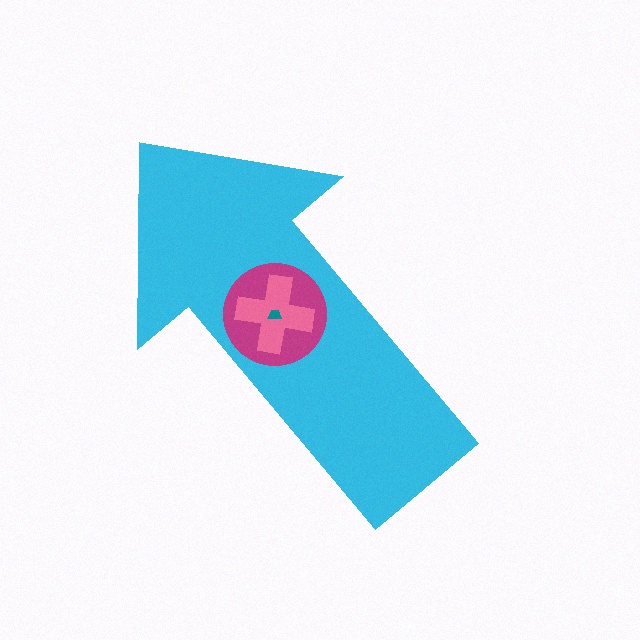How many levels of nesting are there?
4.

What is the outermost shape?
The cyan arrow.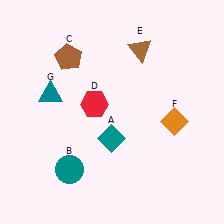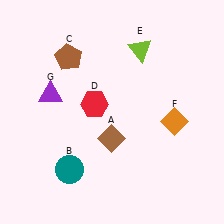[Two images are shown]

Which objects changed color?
A changed from teal to brown. E changed from brown to lime. G changed from teal to purple.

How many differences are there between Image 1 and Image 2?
There are 3 differences between the two images.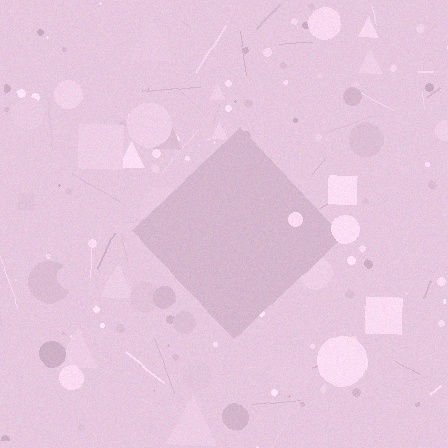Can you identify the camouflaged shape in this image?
The camouflaged shape is a diamond.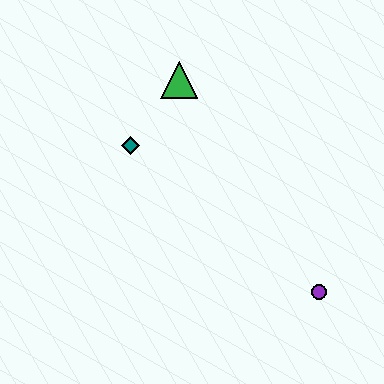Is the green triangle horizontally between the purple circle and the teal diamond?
Yes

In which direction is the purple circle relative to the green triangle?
The purple circle is below the green triangle.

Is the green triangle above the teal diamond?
Yes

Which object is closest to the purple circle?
The teal diamond is closest to the purple circle.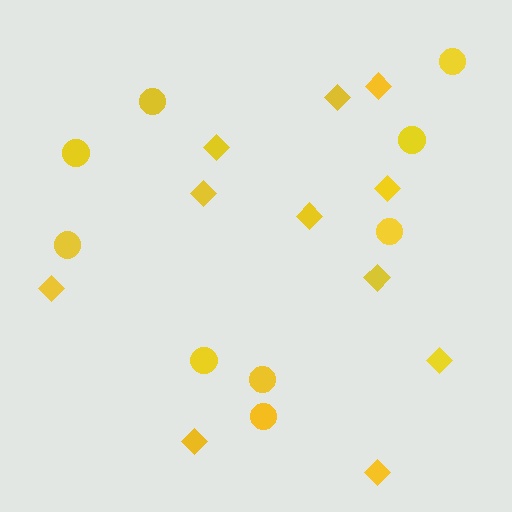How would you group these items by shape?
There are 2 groups: one group of circles (9) and one group of diamonds (11).